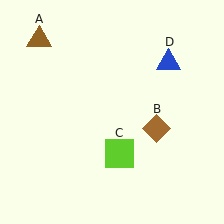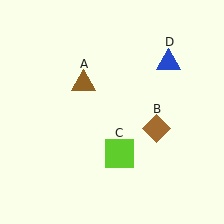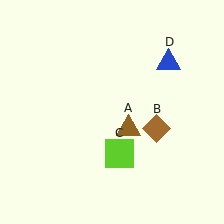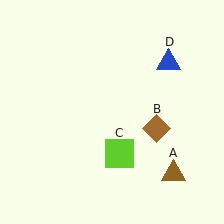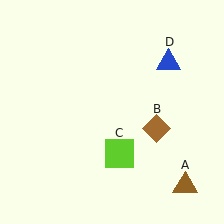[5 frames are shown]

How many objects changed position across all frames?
1 object changed position: brown triangle (object A).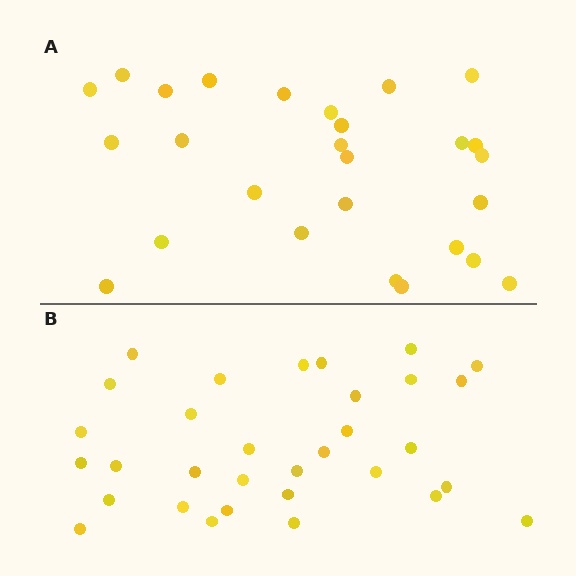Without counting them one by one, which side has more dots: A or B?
Region B (the bottom region) has more dots.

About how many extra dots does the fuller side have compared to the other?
Region B has about 5 more dots than region A.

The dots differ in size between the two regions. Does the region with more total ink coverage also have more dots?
No. Region A has more total ink coverage because its dots are larger, but region B actually contains more individual dots. Total area can be misleading — the number of items is what matters here.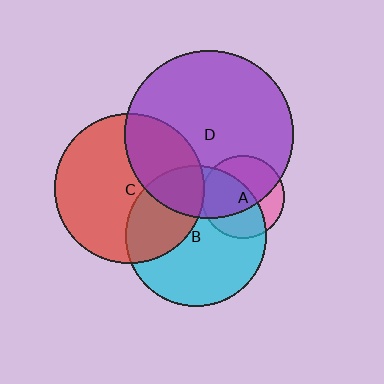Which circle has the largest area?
Circle D (purple).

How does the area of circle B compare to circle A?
Approximately 2.8 times.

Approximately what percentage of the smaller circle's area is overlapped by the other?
Approximately 35%.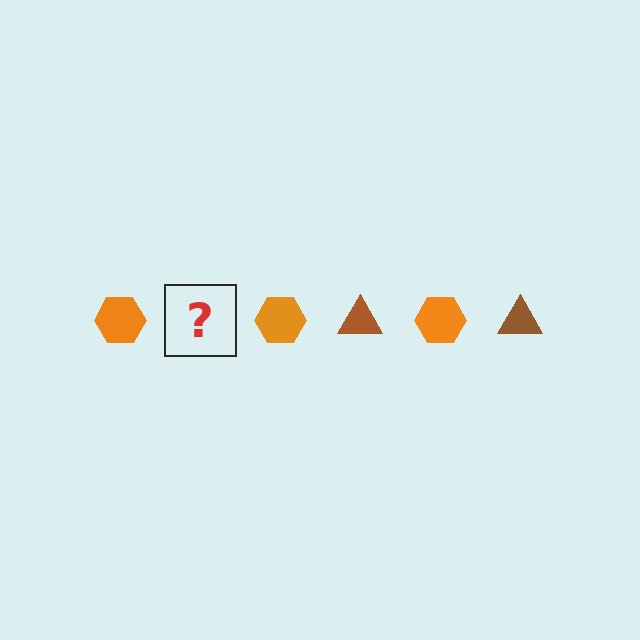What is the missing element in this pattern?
The missing element is a brown triangle.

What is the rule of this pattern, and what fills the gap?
The rule is that the pattern alternates between orange hexagon and brown triangle. The gap should be filled with a brown triangle.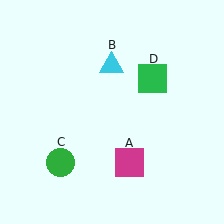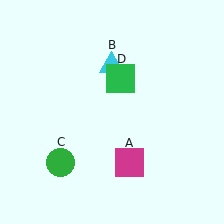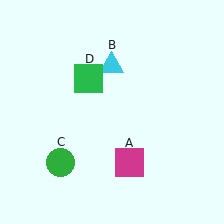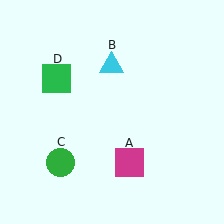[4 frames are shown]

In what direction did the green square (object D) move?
The green square (object D) moved left.